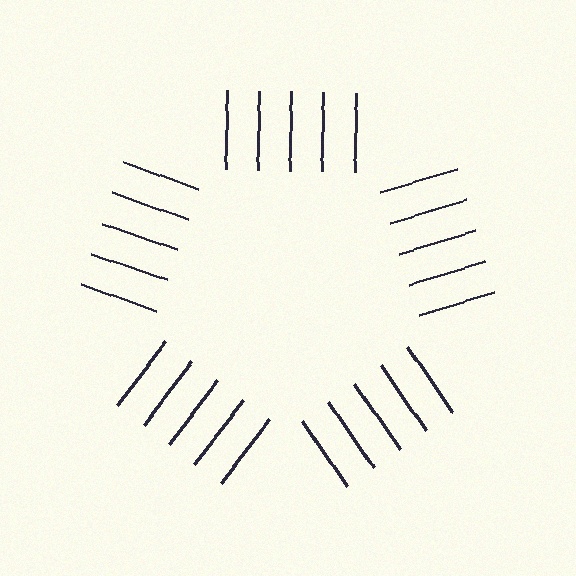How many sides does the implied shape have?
5 sides — the line-ends trace a pentagon.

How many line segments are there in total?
25 — 5 along each of the 5 edges.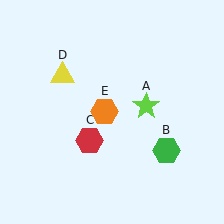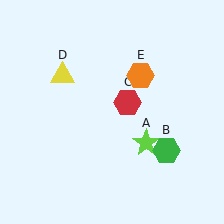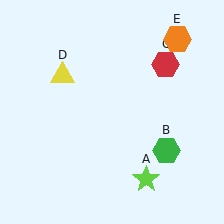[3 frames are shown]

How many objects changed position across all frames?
3 objects changed position: lime star (object A), red hexagon (object C), orange hexagon (object E).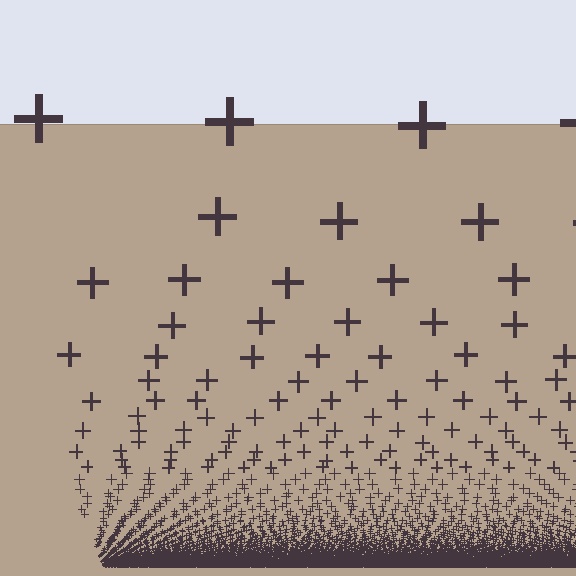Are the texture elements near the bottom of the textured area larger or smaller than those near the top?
Smaller. The gradient is inverted — elements near the bottom are smaller and denser.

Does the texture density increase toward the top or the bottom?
Density increases toward the bottom.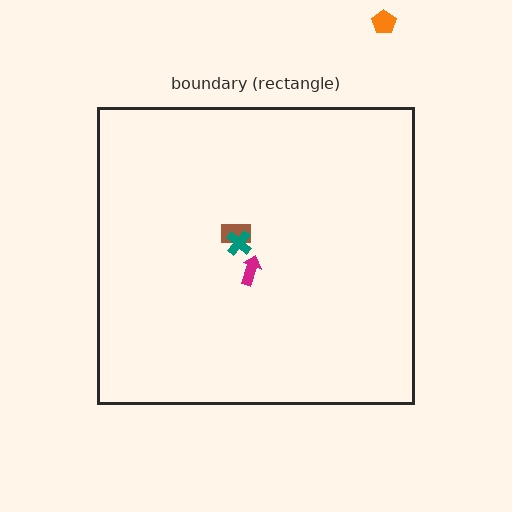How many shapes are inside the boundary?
3 inside, 1 outside.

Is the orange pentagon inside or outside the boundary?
Outside.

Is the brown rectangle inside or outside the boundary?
Inside.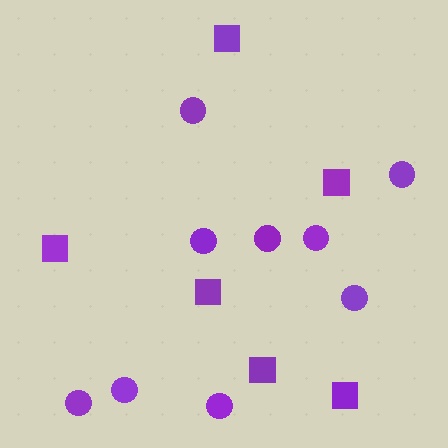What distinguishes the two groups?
There are 2 groups: one group of squares (6) and one group of circles (9).